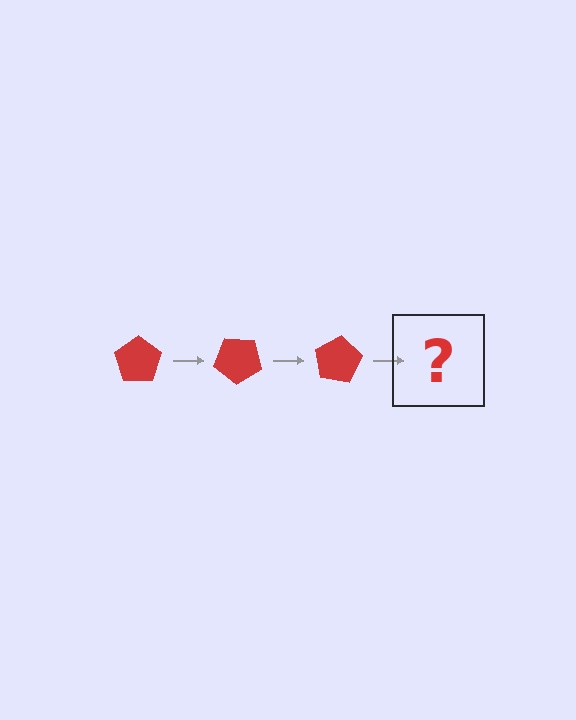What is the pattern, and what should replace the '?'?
The pattern is that the pentagon rotates 40 degrees each step. The '?' should be a red pentagon rotated 120 degrees.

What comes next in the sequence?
The next element should be a red pentagon rotated 120 degrees.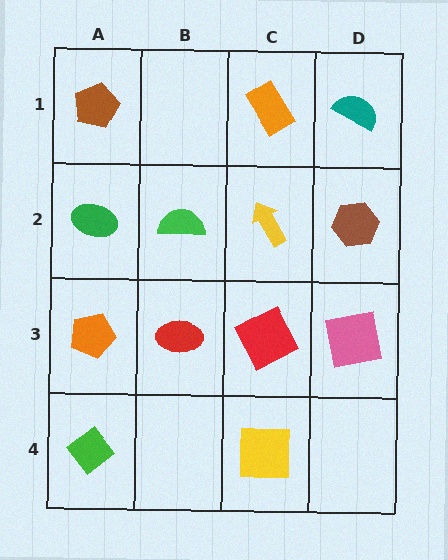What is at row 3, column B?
A red ellipse.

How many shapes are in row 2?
4 shapes.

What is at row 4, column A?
A green diamond.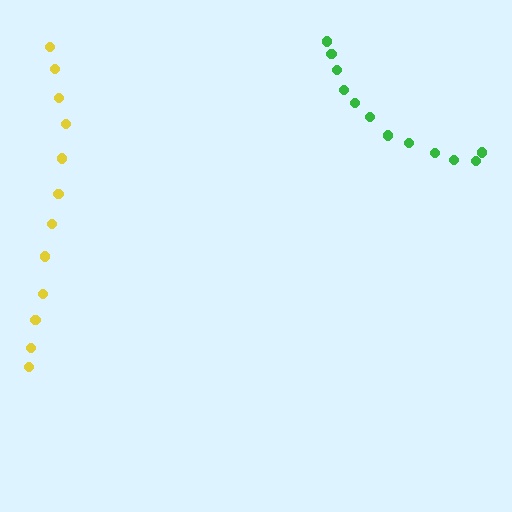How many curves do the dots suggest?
There are 2 distinct paths.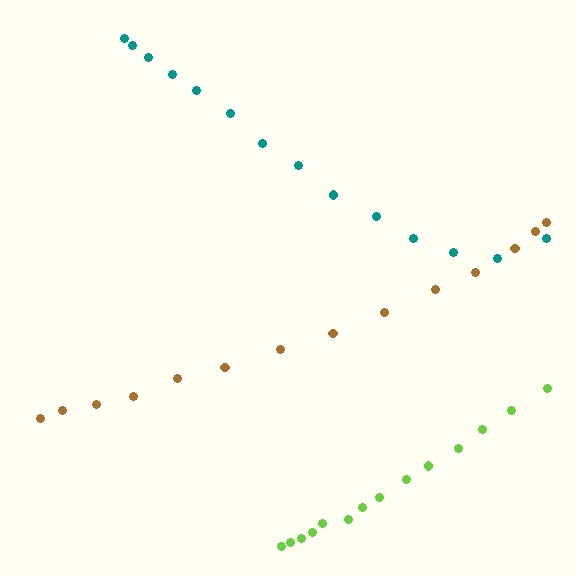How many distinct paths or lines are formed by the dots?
There are 3 distinct paths.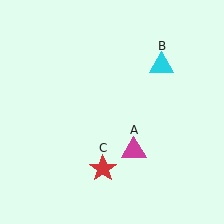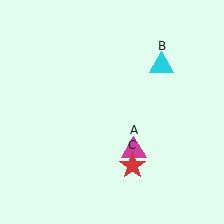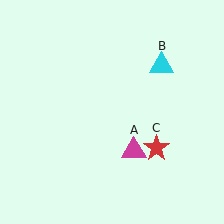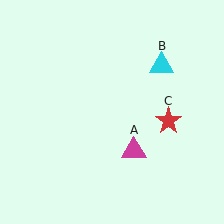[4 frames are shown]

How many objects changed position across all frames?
1 object changed position: red star (object C).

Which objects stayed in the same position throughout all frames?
Magenta triangle (object A) and cyan triangle (object B) remained stationary.